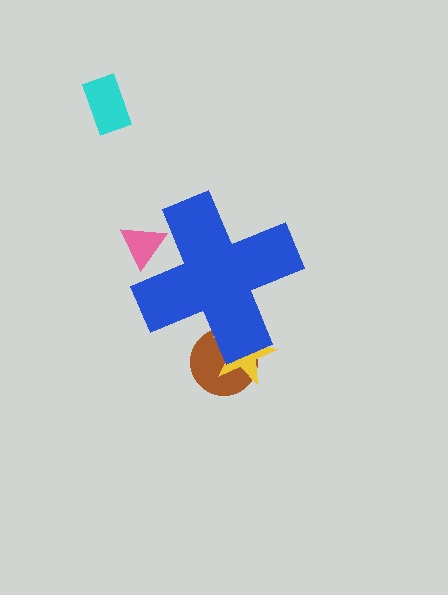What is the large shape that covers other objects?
A blue cross.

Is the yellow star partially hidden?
Yes, the yellow star is partially hidden behind the blue cross.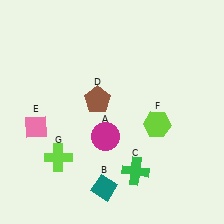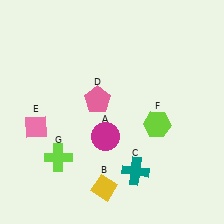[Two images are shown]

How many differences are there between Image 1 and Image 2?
There are 3 differences between the two images.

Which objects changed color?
B changed from teal to yellow. C changed from green to teal. D changed from brown to pink.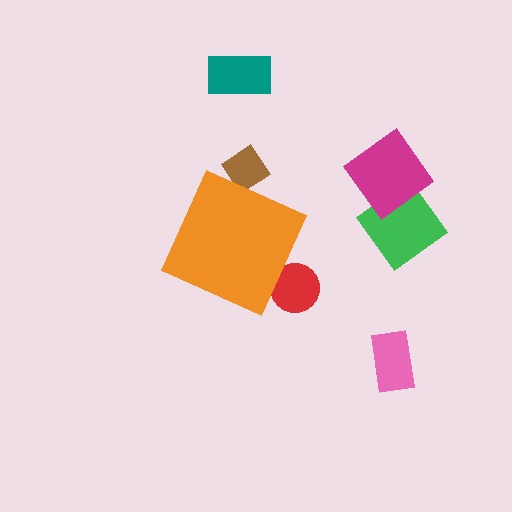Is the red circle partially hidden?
Yes, the red circle is partially hidden behind the orange diamond.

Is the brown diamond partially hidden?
Yes, the brown diamond is partially hidden behind the orange diamond.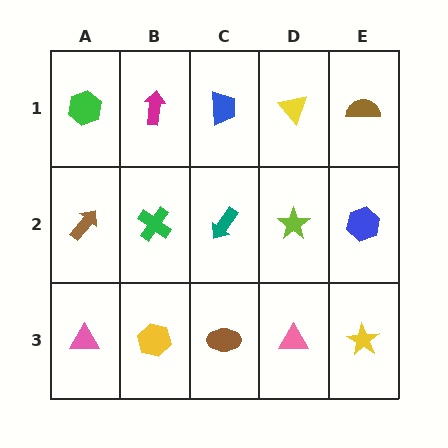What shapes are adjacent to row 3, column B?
A green cross (row 2, column B), a pink triangle (row 3, column A), a brown ellipse (row 3, column C).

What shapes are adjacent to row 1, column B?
A green cross (row 2, column B), a green hexagon (row 1, column A), a blue trapezoid (row 1, column C).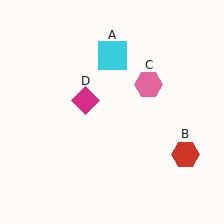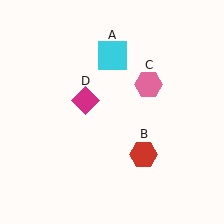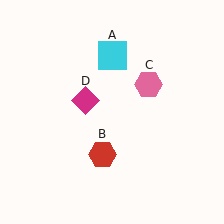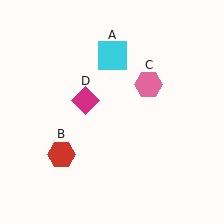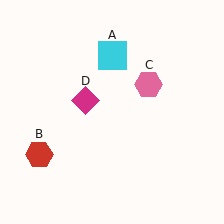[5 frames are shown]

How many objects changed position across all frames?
1 object changed position: red hexagon (object B).